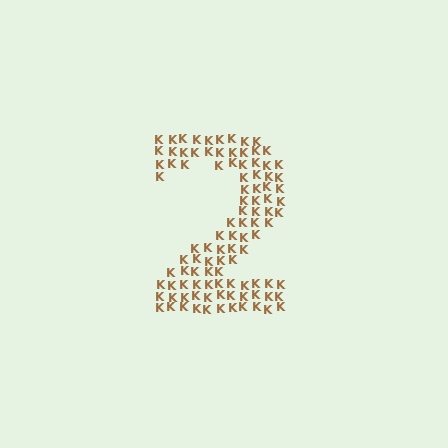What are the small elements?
The small elements are letter K's.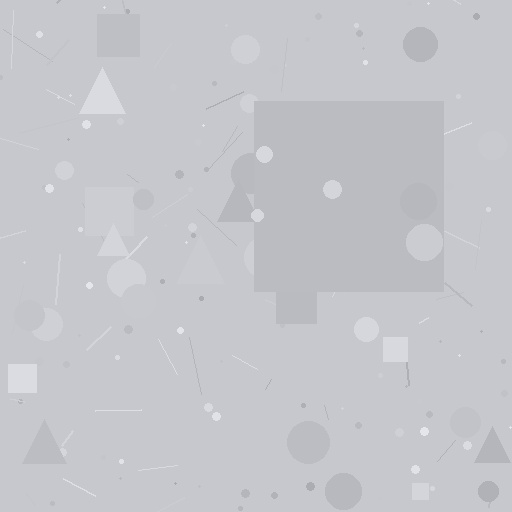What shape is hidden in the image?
A square is hidden in the image.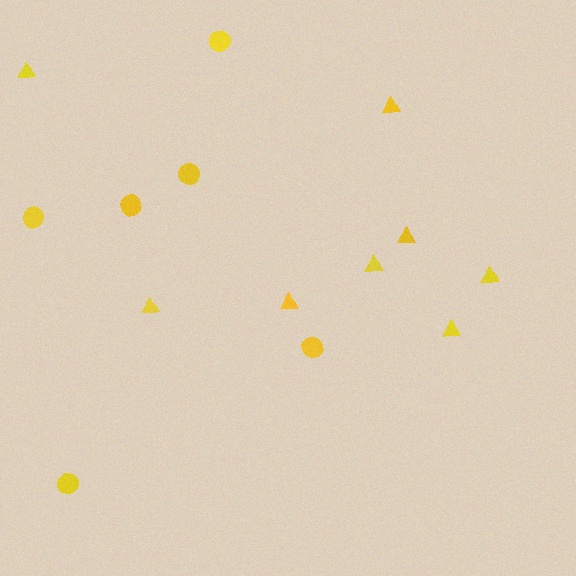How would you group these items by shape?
There are 2 groups: one group of triangles (8) and one group of circles (6).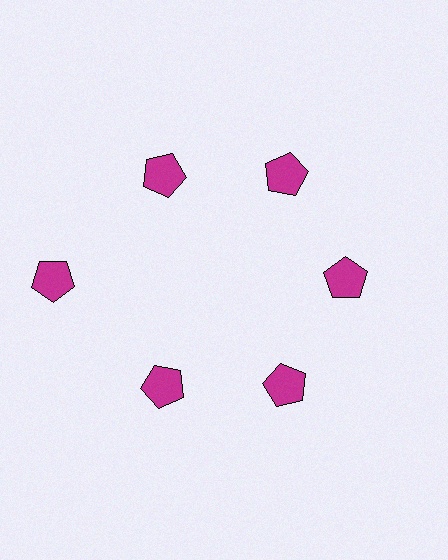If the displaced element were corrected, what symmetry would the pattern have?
It would have 6-fold rotational symmetry — the pattern would map onto itself every 60 degrees.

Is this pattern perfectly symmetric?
No. The 6 magenta pentagons are arranged in a ring, but one element near the 9 o'clock position is pushed outward from the center, breaking the 6-fold rotational symmetry.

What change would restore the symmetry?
The symmetry would be restored by moving it inward, back onto the ring so that all 6 pentagons sit at equal angles and equal distance from the center.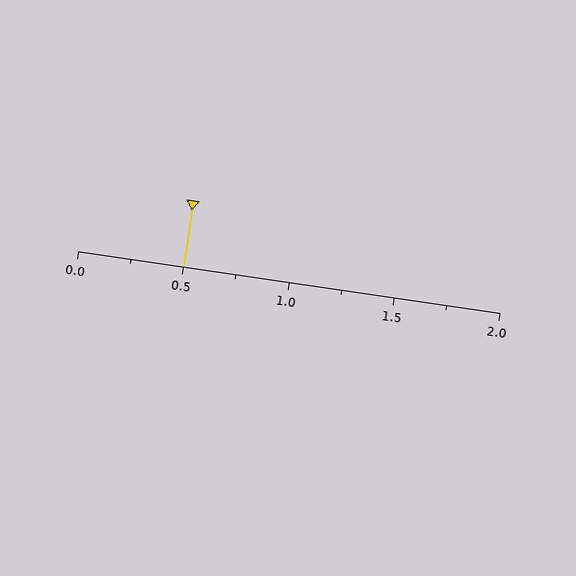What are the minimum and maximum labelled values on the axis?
The axis runs from 0.0 to 2.0.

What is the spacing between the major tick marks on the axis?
The major ticks are spaced 0.5 apart.